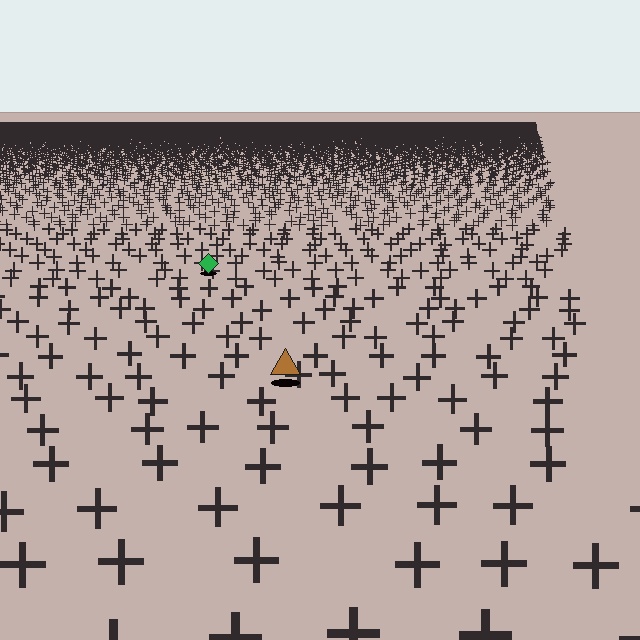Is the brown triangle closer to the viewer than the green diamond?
Yes. The brown triangle is closer — you can tell from the texture gradient: the ground texture is coarser near it.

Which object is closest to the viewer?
The brown triangle is closest. The texture marks near it are larger and more spread out.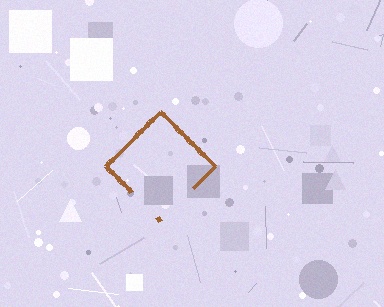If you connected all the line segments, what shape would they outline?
They would outline a diamond.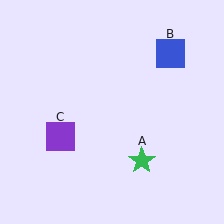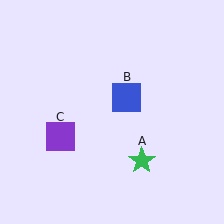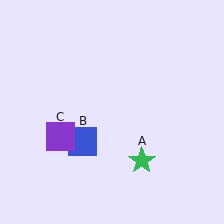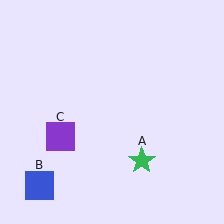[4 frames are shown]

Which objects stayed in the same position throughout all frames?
Green star (object A) and purple square (object C) remained stationary.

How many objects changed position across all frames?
1 object changed position: blue square (object B).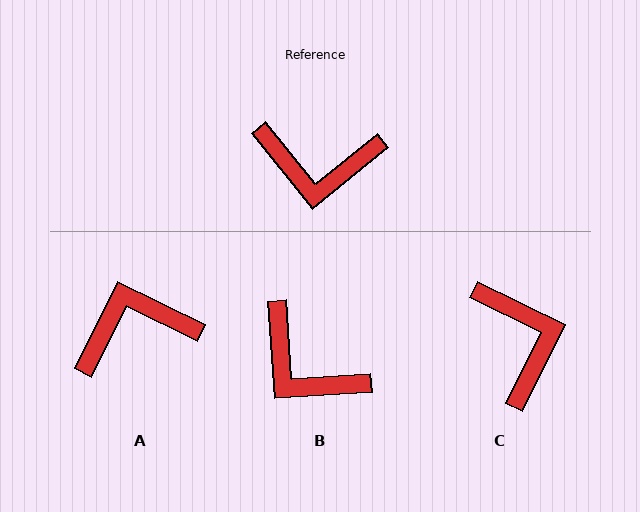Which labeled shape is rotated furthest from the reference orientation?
A, about 155 degrees away.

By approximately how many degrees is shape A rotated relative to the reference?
Approximately 155 degrees clockwise.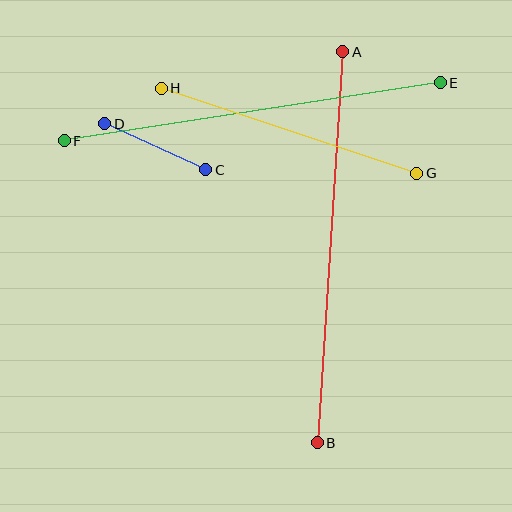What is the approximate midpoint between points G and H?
The midpoint is at approximately (289, 131) pixels.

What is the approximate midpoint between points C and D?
The midpoint is at approximately (155, 147) pixels.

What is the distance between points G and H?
The distance is approximately 269 pixels.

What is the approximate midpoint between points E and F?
The midpoint is at approximately (252, 112) pixels.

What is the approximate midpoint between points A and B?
The midpoint is at approximately (330, 247) pixels.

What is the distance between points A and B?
The distance is approximately 392 pixels.